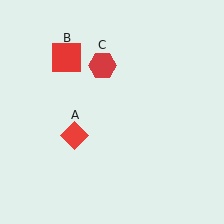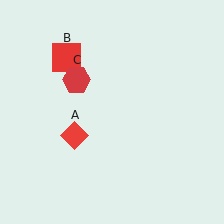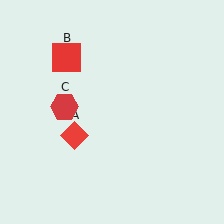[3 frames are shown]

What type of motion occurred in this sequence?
The red hexagon (object C) rotated counterclockwise around the center of the scene.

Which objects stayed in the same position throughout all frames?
Red diamond (object A) and red square (object B) remained stationary.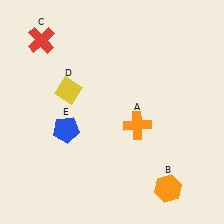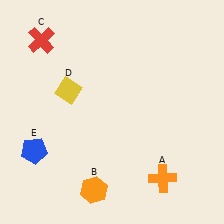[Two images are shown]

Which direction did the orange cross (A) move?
The orange cross (A) moved down.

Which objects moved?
The objects that moved are: the orange cross (A), the orange hexagon (B), the blue pentagon (E).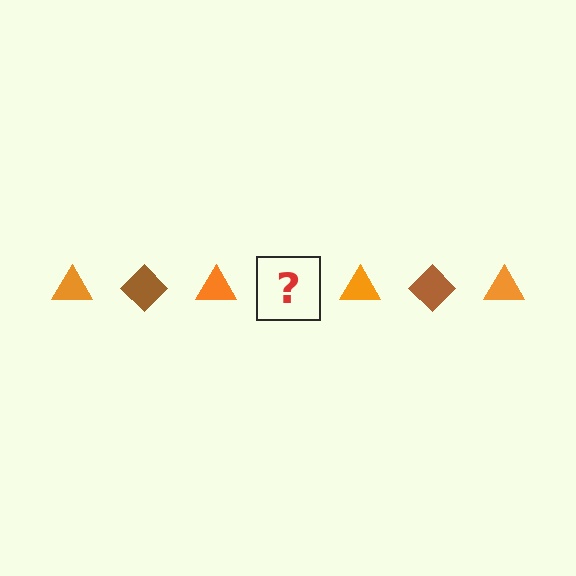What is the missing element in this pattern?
The missing element is a brown diamond.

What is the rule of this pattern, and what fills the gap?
The rule is that the pattern alternates between orange triangle and brown diamond. The gap should be filled with a brown diamond.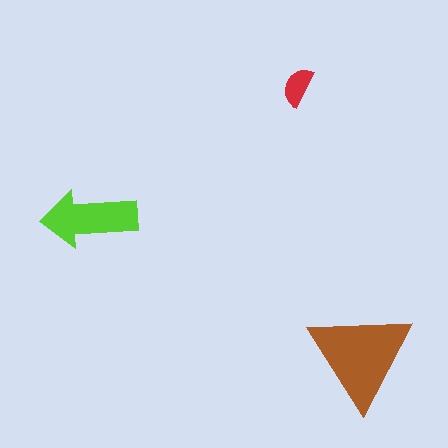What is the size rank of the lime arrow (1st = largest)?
2nd.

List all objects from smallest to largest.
The red semicircle, the lime arrow, the brown triangle.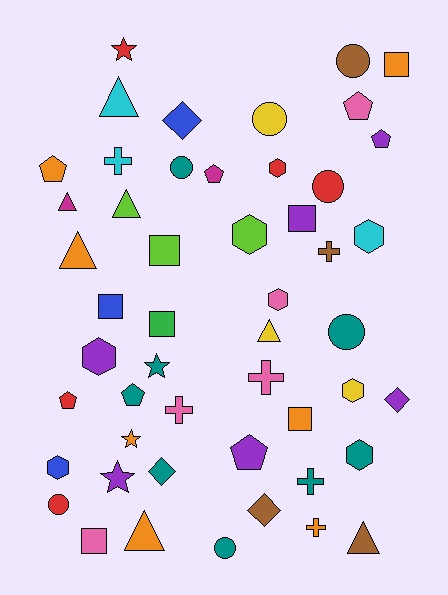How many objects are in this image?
There are 50 objects.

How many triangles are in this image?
There are 7 triangles.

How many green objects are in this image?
There is 1 green object.